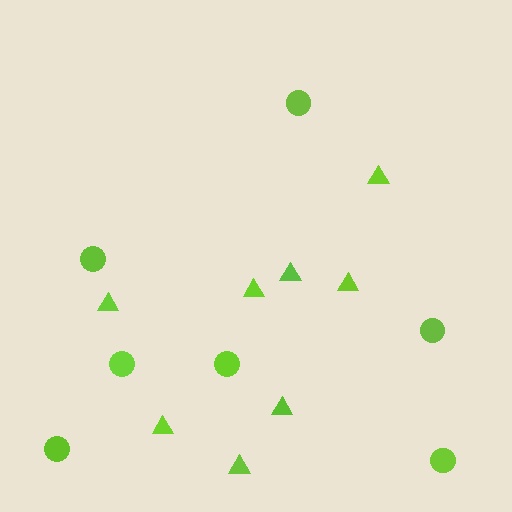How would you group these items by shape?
There are 2 groups: one group of circles (7) and one group of triangles (8).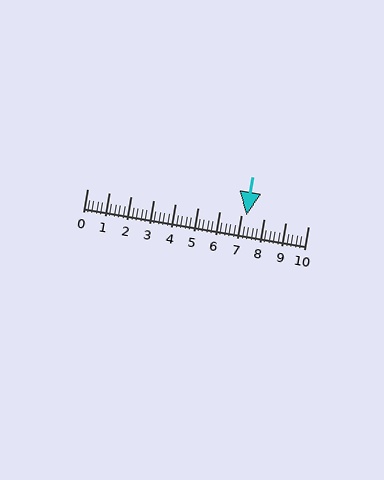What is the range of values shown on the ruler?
The ruler shows values from 0 to 10.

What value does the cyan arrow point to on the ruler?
The cyan arrow points to approximately 7.2.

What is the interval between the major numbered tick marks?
The major tick marks are spaced 1 units apart.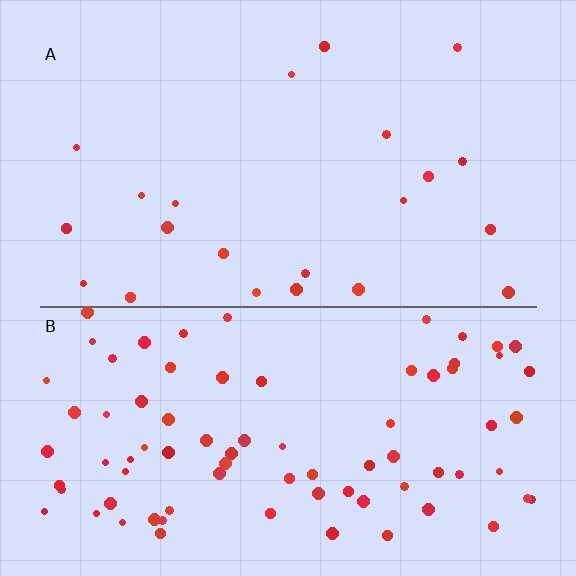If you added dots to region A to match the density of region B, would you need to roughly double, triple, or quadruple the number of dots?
Approximately quadruple.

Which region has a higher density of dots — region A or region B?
B (the bottom).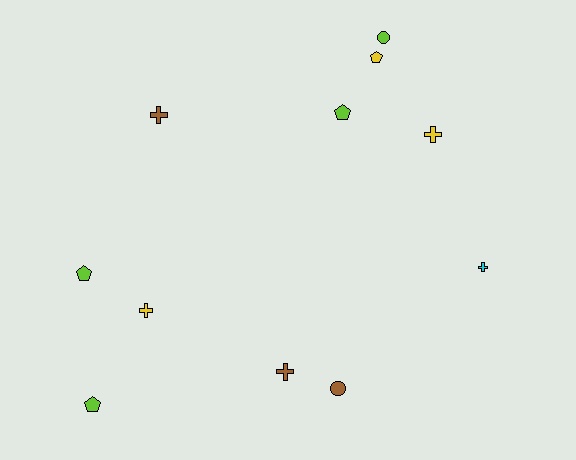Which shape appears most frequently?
Cross, with 5 objects.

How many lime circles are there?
There is 1 lime circle.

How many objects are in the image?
There are 11 objects.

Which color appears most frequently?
Lime, with 4 objects.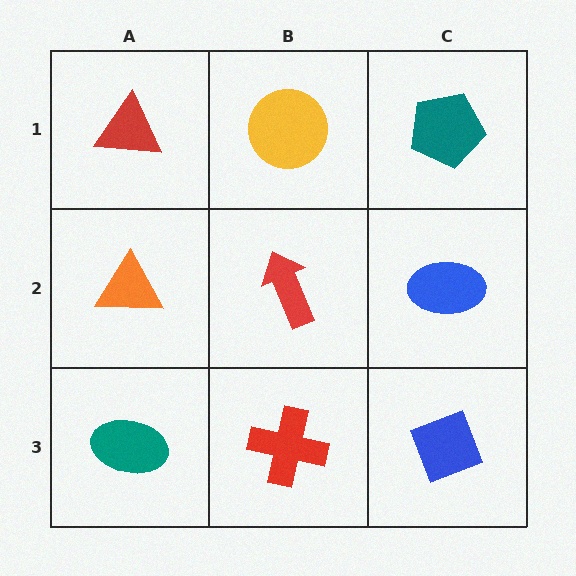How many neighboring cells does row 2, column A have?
3.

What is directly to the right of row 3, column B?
A blue diamond.